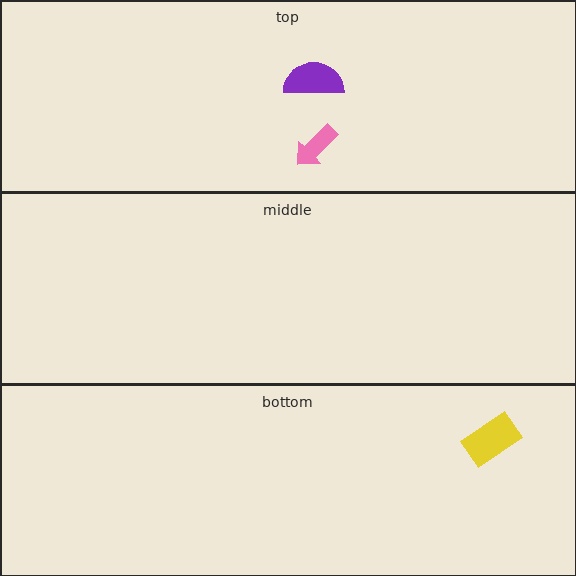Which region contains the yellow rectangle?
The bottom region.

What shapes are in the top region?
The pink arrow, the purple semicircle.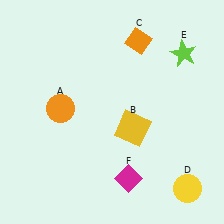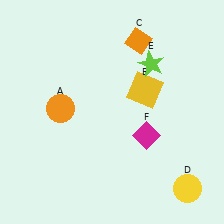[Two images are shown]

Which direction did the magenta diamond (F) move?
The magenta diamond (F) moved up.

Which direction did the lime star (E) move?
The lime star (E) moved left.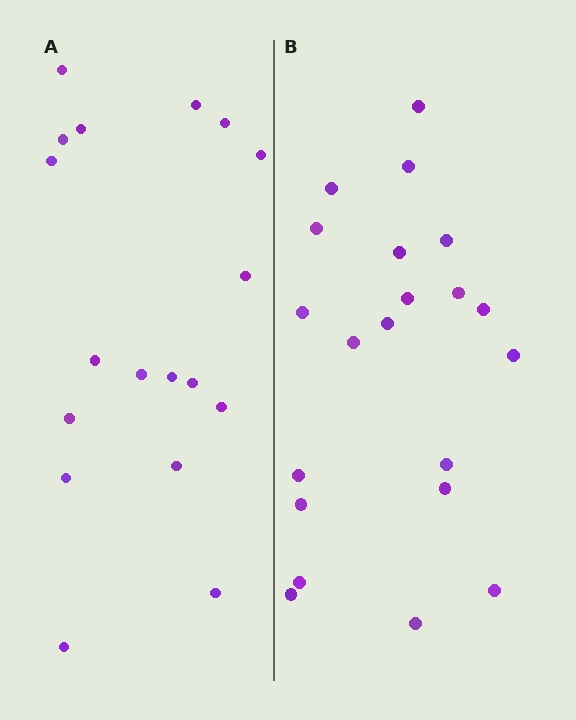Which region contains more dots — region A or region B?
Region B (the right region) has more dots.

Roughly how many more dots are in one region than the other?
Region B has just a few more — roughly 2 or 3 more dots than region A.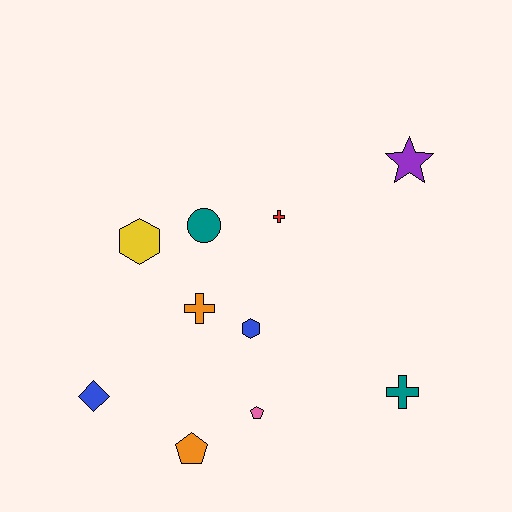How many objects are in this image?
There are 10 objects.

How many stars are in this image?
There is 1 star.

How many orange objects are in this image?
There are 2 orange objects.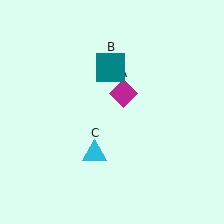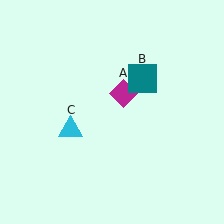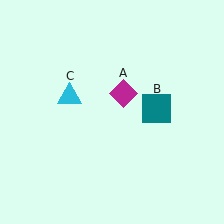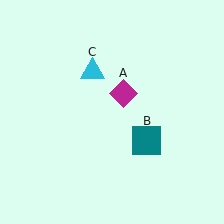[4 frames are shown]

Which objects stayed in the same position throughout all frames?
Magenta diamond (object A) remained stationary.